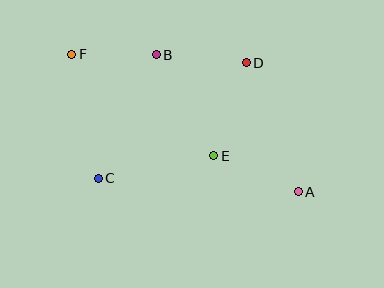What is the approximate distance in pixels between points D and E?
The distance between D and E is approximately 98 pixels.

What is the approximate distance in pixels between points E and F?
The distance between E and F is approximately 175 pixels.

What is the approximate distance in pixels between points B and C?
The distance between B and C is approximately 137 pixels.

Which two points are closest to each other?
Points B and F are closest to each other.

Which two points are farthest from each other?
Points A and F are farthest from each other.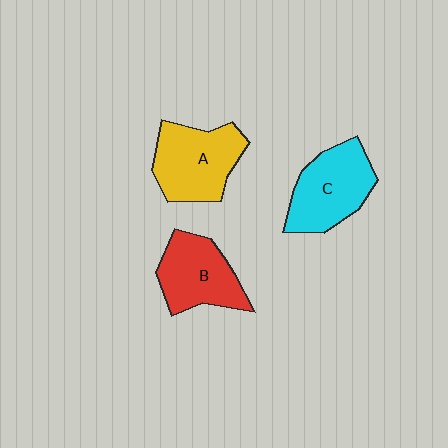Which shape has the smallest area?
Shape B (red).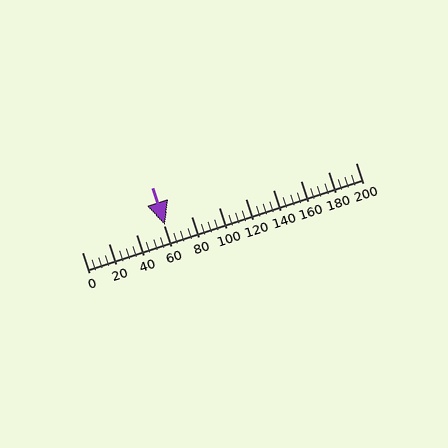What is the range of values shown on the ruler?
The ruler shows values from 0 to 200.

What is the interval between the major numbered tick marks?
The major tick marks are spaced 20 units apart.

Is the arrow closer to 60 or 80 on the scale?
The arrow is closer to 60.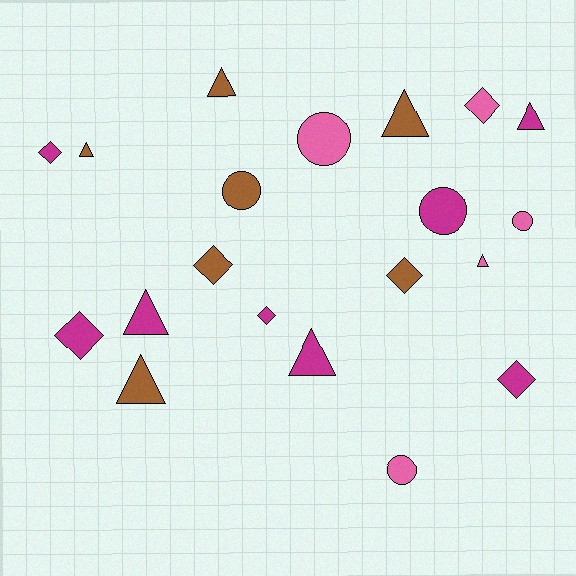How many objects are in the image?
There are 20 objects.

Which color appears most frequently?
Magenta, with 8 objects.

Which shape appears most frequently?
Triangle, with 8 objects.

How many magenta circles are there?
There is 1 magenta circle.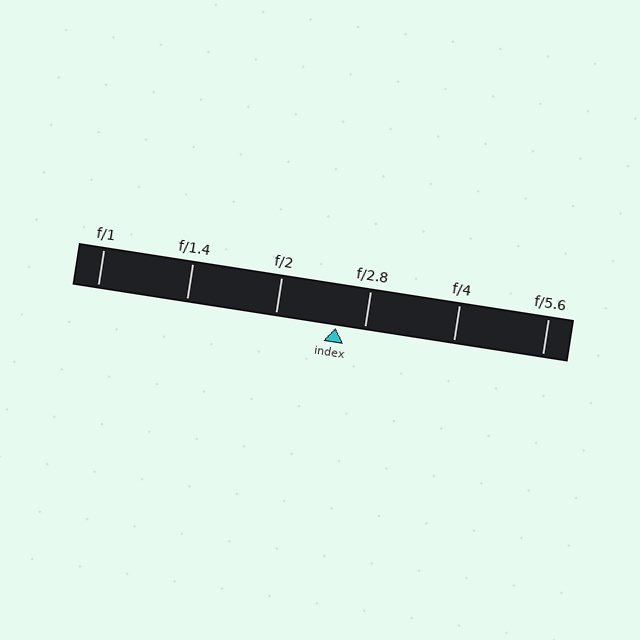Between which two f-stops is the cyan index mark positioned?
The index mark is between f/2 and f/2.8.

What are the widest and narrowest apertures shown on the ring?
The widest aperture shown is f/1 and the narrowest is f/5.6.